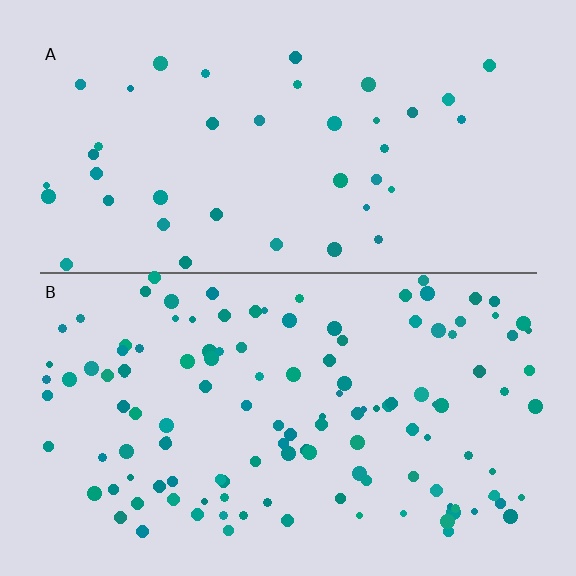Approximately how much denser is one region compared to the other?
Approximately 3.2× — region B over region A.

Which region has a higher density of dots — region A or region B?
B (the bottom).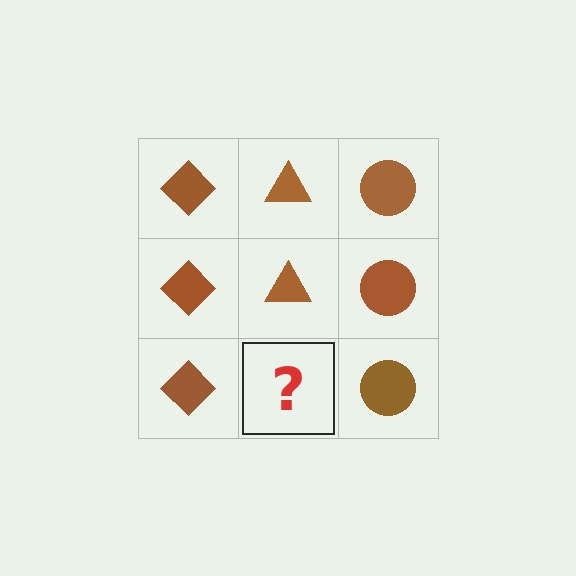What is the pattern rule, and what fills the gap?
The rule is that each column has a consistent shape. The gap should be filled with a brown triangle.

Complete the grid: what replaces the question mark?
The question mark should be replaced with a brown triangle.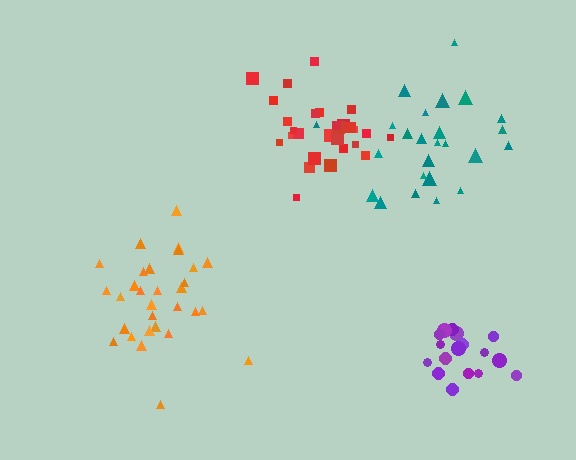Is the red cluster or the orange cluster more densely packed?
Red.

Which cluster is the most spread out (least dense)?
Teal.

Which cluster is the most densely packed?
Red.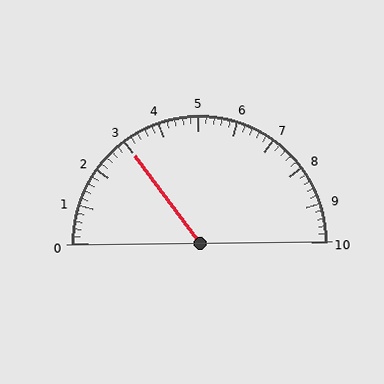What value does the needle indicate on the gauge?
The needle indicates approximately 3.0.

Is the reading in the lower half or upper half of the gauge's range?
The reading is in the lower half of the range (0 to 10).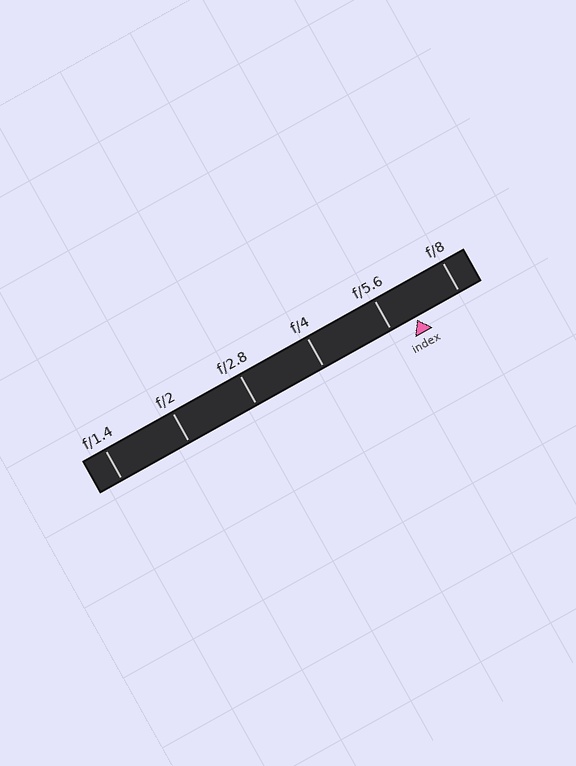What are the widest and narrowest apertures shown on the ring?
The widest aperture shown is f/1.4 and the narrowest is f/8.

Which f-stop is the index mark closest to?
The index mark is closest to f/5.6.